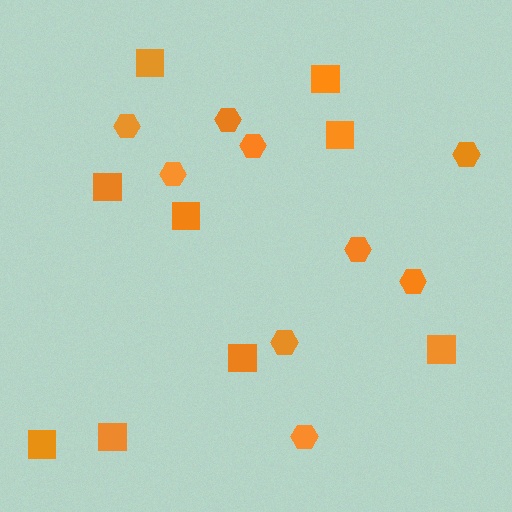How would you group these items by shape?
There are 2 groups: one group of hexagons (9) and one group of squares (9).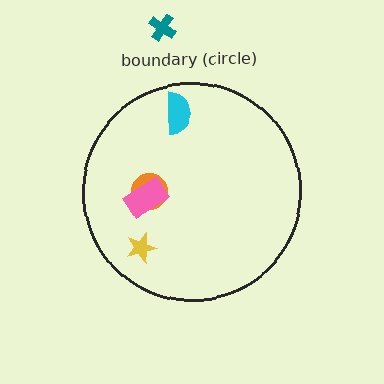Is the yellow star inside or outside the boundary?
Inside.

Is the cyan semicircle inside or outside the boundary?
Inside.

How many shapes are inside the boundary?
4 inside, 1 outside.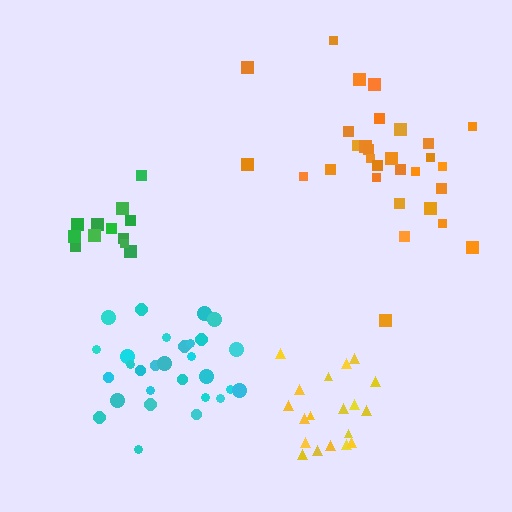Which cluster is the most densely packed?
Yellow.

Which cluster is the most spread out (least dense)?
Orange.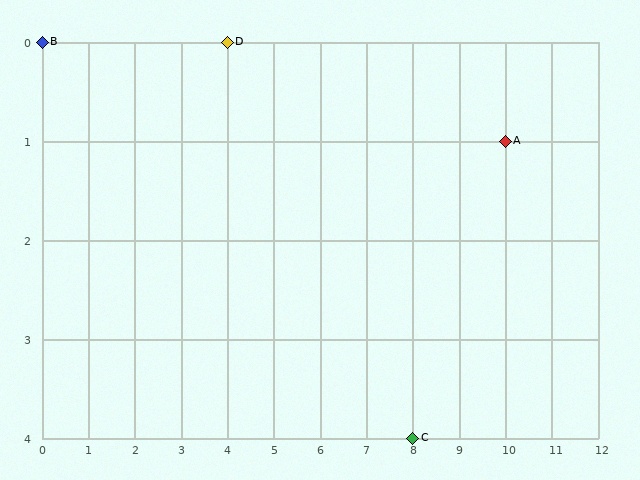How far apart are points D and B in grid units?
Points D and B are 4 columns apart.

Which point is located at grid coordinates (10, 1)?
Point A is at (10, 1).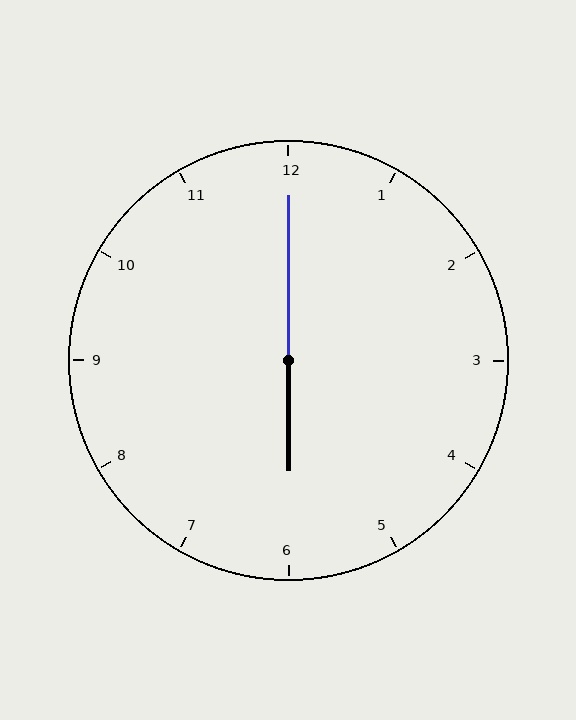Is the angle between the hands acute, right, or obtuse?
It is obtuse.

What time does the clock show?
6:00.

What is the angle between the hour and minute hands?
Approximately 180 degrees.